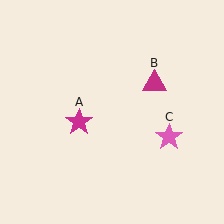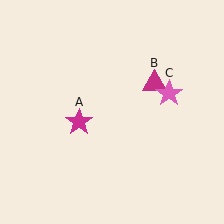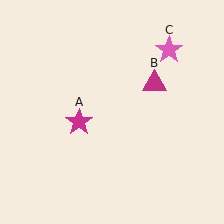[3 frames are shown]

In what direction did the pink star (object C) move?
The pink star (object C) moved up.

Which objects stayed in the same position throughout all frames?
Magenta star (object A) and magenta triangle (object B) remained stationary.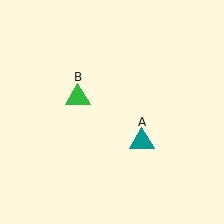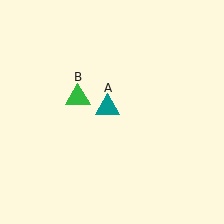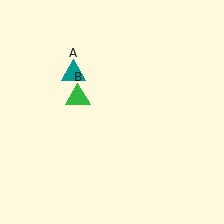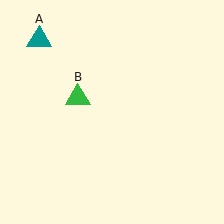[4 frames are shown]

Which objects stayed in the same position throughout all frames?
Green triangle (object B) remained stationary.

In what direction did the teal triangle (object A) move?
The teal triangle (object A) moved up and to the left.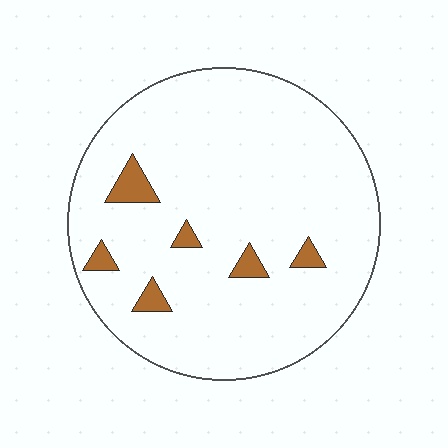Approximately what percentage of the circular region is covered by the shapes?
Approximately 5%.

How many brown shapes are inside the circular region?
6.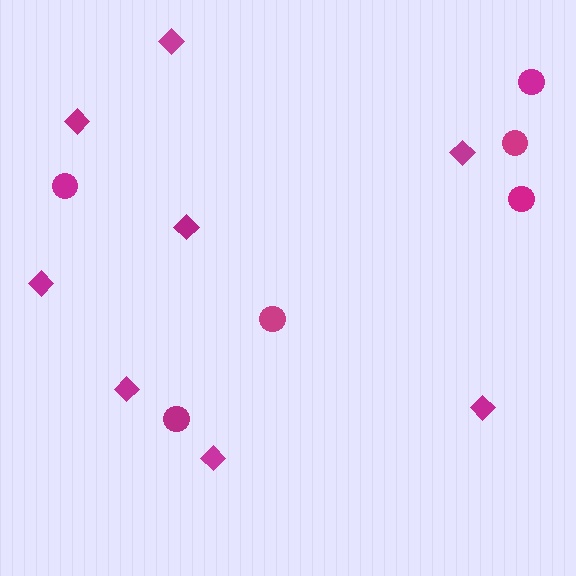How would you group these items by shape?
There are 2 groups: one group of diamonds (8) and one group of circles (6).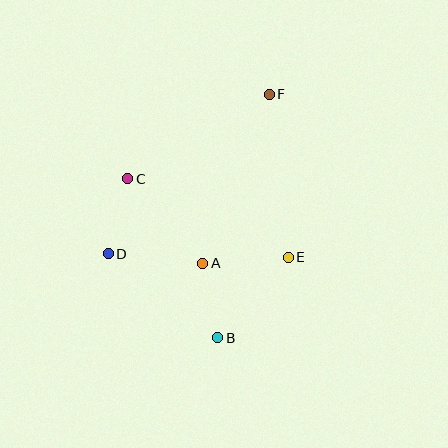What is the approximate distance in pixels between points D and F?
The distance between D and F is approximately 227 pixels.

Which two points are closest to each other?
Points A and B are closest to each other.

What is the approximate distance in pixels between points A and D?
The distance between A and D is approximately 95 pixels.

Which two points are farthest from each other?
Points B and F are farthest from each other.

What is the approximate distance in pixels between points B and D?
The distance between B and D is approximately 138 pixels.